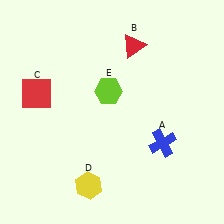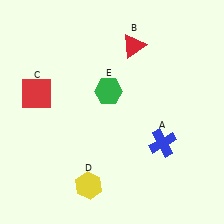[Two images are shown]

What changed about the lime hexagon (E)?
In Image 1, E is lime. In Image 2, it changed to green.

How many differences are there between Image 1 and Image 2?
There is 1 difference between the two images.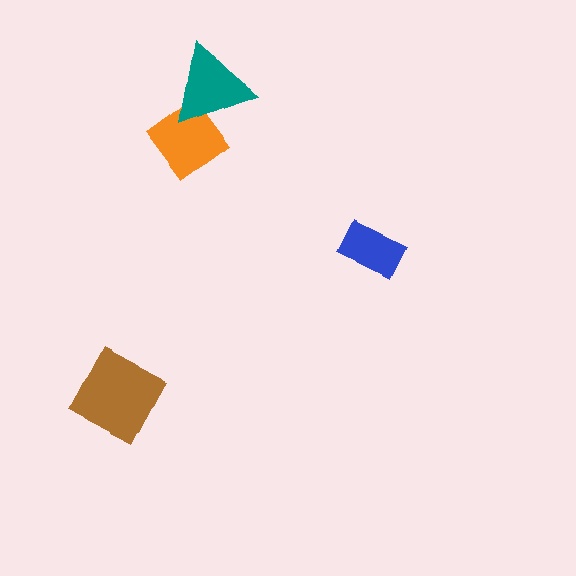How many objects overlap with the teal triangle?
1 object overlaps with the teal triangle.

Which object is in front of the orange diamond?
The teal triangle is in front of the orange diamond.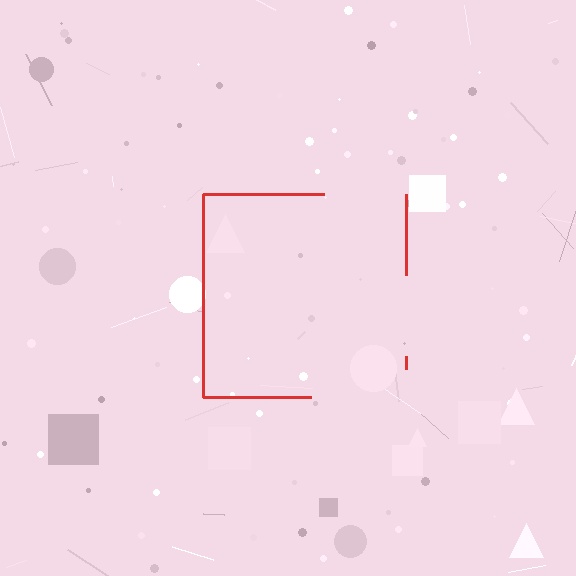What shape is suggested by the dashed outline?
The dashed outline suggests a square.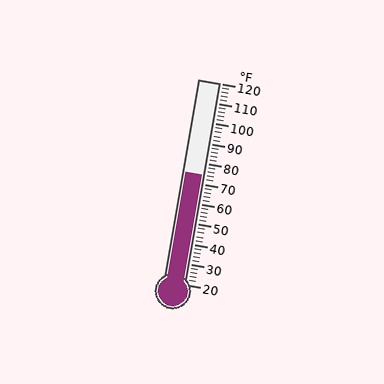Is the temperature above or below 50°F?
The temperature is above 50°F.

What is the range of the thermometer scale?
The thermometer scale ranges from 20°F to 120°F.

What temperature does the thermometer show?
The thermometer shows approximately 74°F.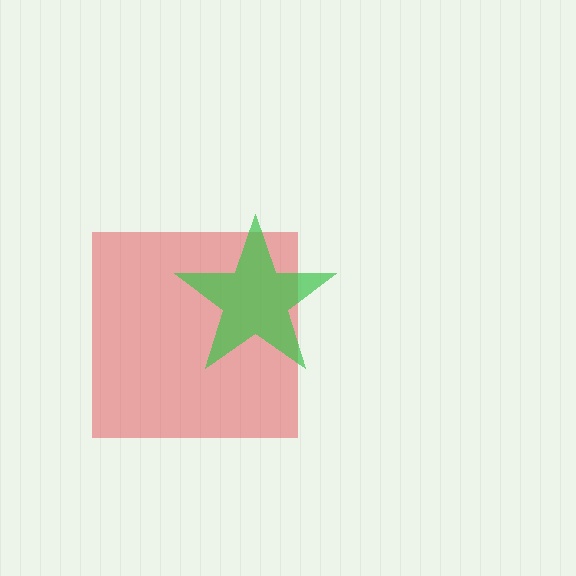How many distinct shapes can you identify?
There are 2 distinct shapes: a red square, a green star.